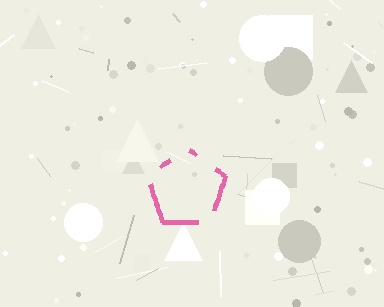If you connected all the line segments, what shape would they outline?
They would outline a pentagon.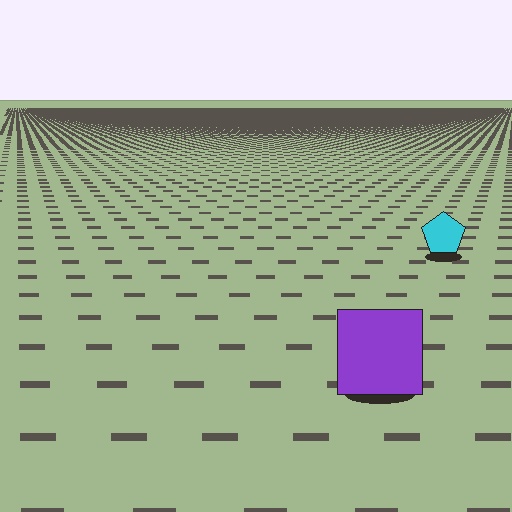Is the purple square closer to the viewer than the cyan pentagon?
Yes. The purple square is closer — you can tell from the texture gradient: the ground texture is coarser near it.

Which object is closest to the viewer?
The purple square is closest. The texture marks near it are larger and more spread out.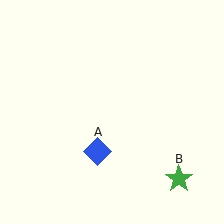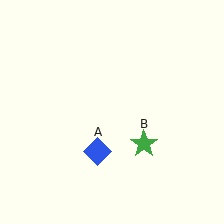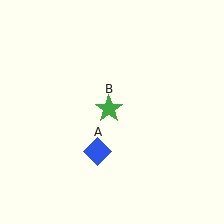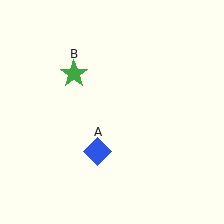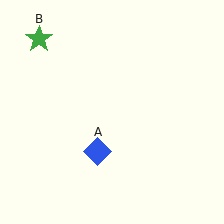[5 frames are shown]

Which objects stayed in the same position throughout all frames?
Blue diamond (object A) remained stationary.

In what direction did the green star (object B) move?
The green star (object B) moved up and to the left.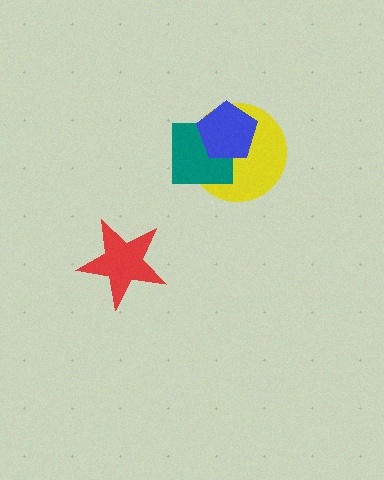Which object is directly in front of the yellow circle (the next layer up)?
The teal square is directly in front of the yellow circle.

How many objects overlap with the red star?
0 objects overlap with the red star.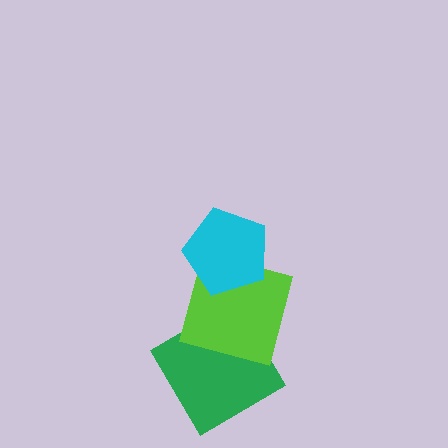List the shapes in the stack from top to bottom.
From top to bottom: the cyan pentagon, the lime square, the green diamond.